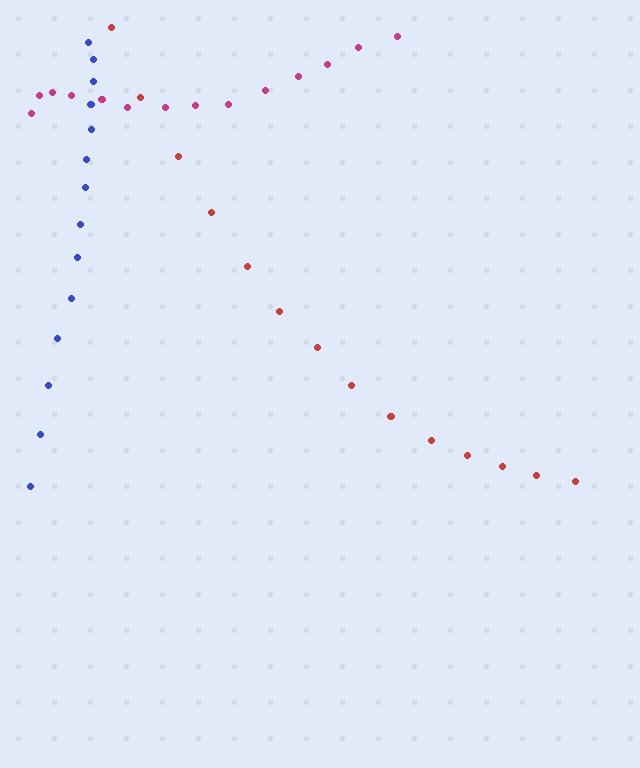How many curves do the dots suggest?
There are 3 distinct paths.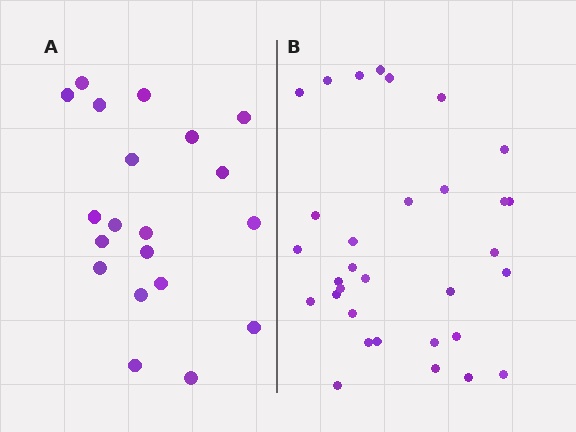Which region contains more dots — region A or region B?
Region B (the right region) has more dots.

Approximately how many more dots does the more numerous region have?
Region B has roughly 12 or so more dots than region A.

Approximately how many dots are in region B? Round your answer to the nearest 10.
About 30 dots. (The exact count is 32, which rounds to 30.)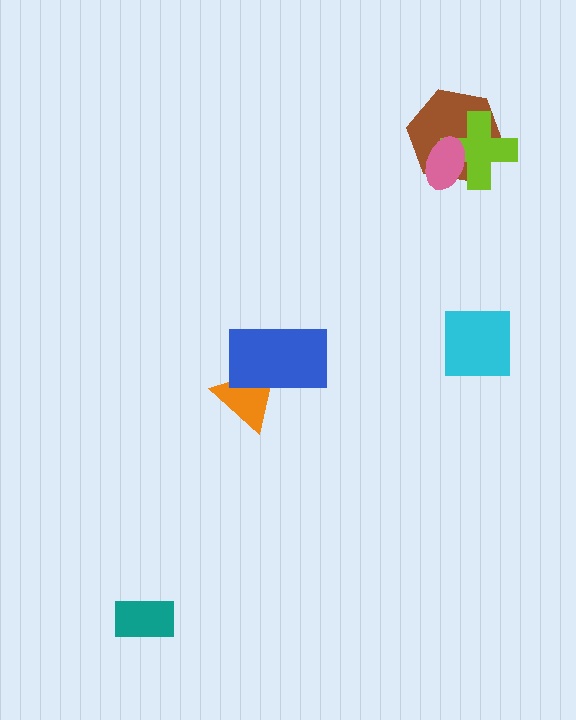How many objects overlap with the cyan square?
0 objects overlap with the cyan square.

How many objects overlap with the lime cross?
2 objects overlap with the lime cross.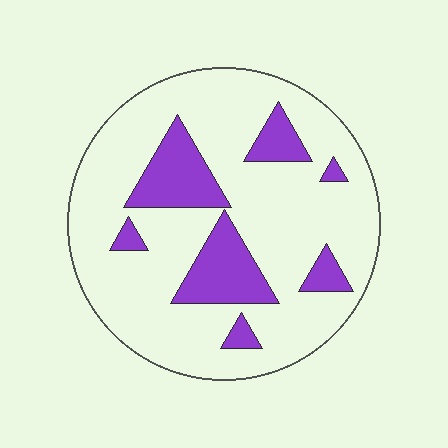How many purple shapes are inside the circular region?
7.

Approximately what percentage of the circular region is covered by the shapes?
Approximately 20%.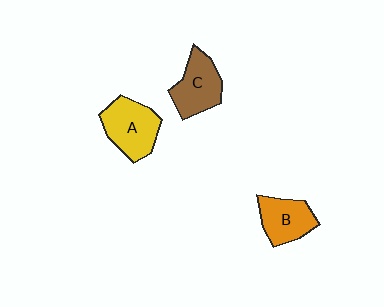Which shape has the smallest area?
Shape B (orange).